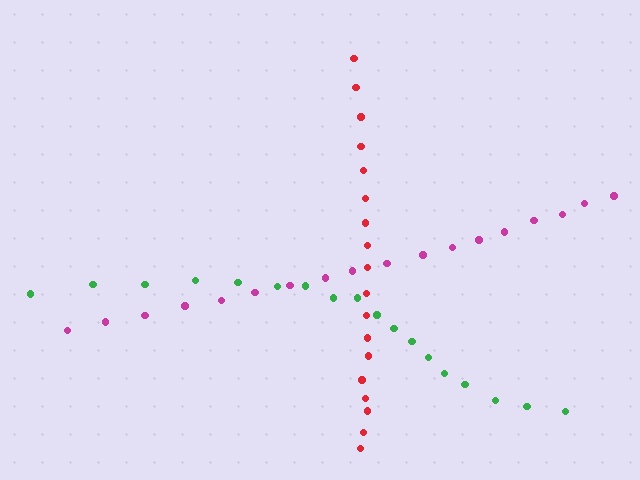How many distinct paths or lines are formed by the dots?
There are 3 distinct paths.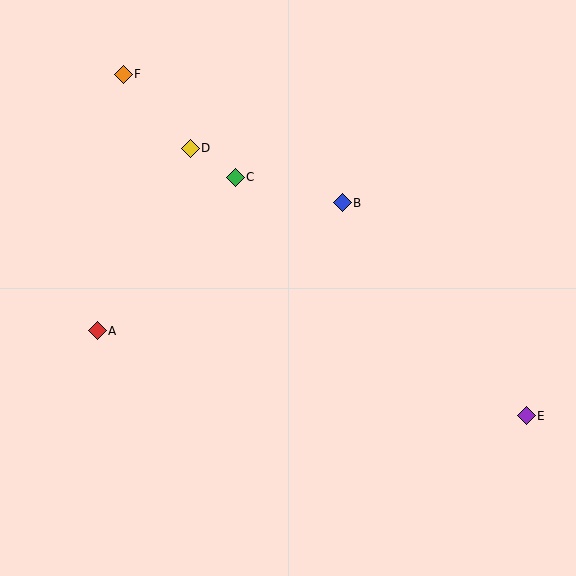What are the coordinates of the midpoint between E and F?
The midpoint between E and F is at (325, 245).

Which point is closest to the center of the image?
Point B at (342, 203) is closest to the center.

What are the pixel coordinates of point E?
Point E is at (526, 415).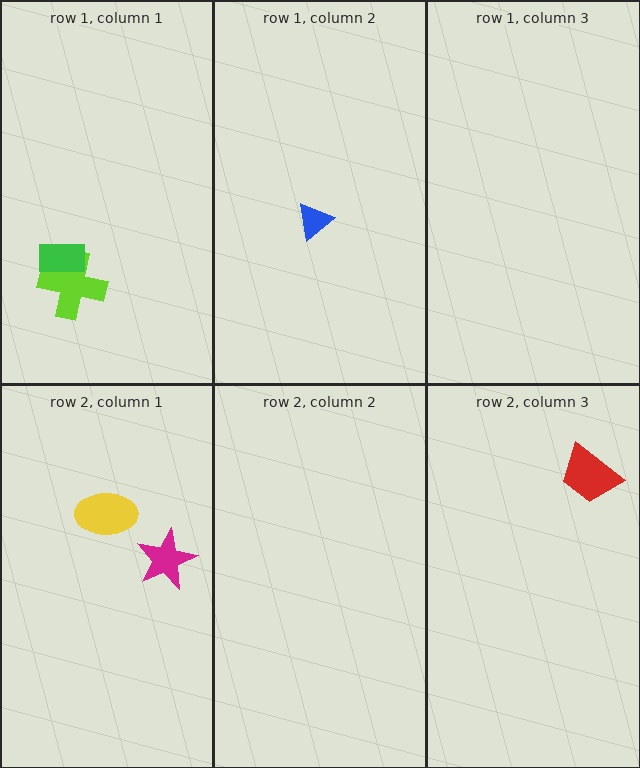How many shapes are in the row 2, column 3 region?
1.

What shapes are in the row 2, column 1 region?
The yellow ellipse, the magenta star.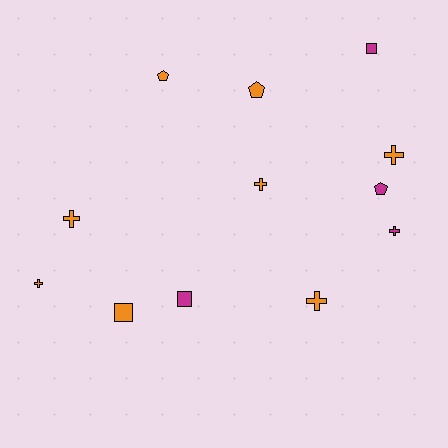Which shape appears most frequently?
Cross, with 6 objects.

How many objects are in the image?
There are 12 objects.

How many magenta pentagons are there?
There is 1 magenta pentagon.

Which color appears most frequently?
Orange, with 8 objects.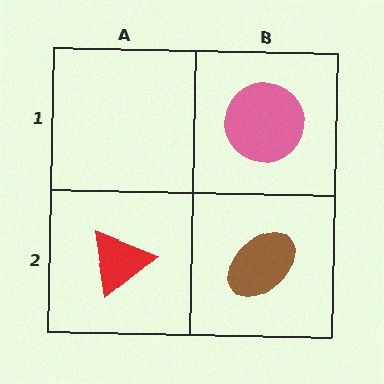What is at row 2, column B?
A brown ellipse.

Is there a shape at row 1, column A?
No, that cell is empty.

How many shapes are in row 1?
1 shape.